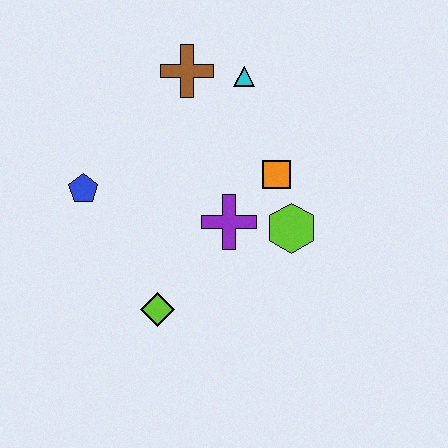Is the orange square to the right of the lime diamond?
Yes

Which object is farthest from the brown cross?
The lime diamond is farthest from the brown cross.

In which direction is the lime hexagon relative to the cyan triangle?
The lime hexagon is below the cyan triangle.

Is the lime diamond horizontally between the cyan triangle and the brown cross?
No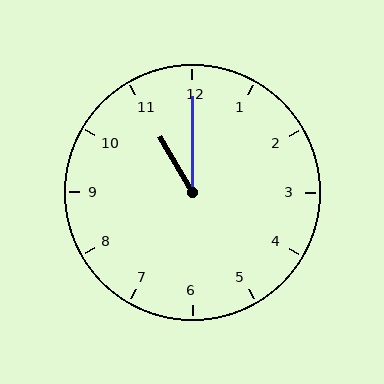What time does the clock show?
11:00.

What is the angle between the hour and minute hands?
Approximately 30 degrees.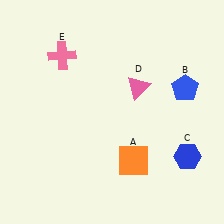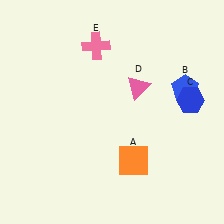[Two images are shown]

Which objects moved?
The objects that moved are: the blue hexagon (C), the pink cross (E).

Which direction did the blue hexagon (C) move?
The blue hexagon (C) moved up.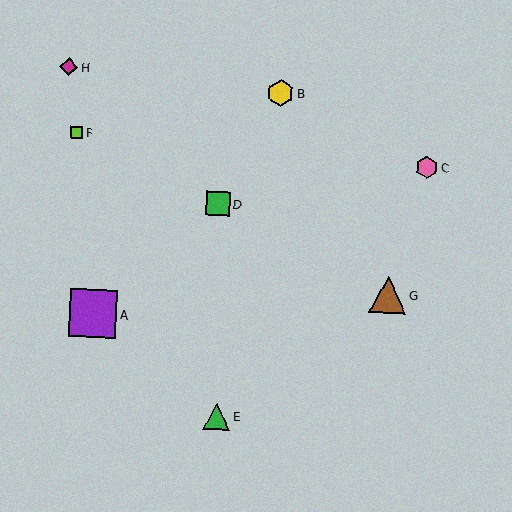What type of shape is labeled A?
Shape A is a purple square.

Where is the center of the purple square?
The center of the purple square is at (93, 313).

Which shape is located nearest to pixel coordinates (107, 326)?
The purple square (labeled A) at (93, 313) is nearest to that location.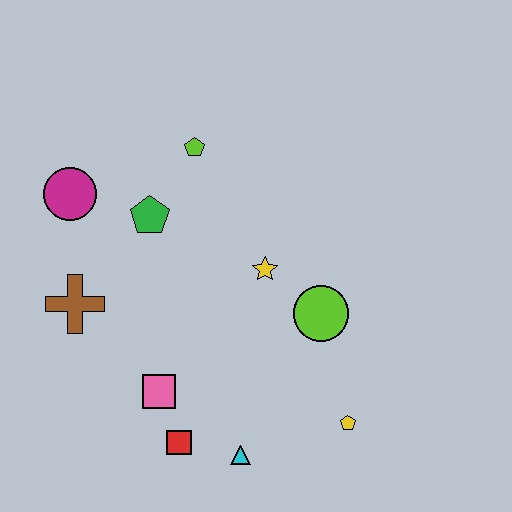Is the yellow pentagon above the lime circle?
No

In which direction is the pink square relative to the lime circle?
The pink square is to the left of the lime circle.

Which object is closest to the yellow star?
The lime circle is closest to the yellow star.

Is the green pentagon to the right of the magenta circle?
Yes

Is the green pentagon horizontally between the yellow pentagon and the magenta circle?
Yes